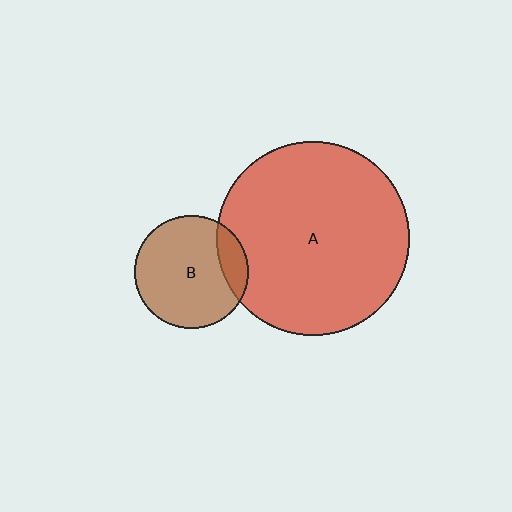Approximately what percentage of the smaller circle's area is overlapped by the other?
Approximately 15%.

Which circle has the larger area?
Circle A (red).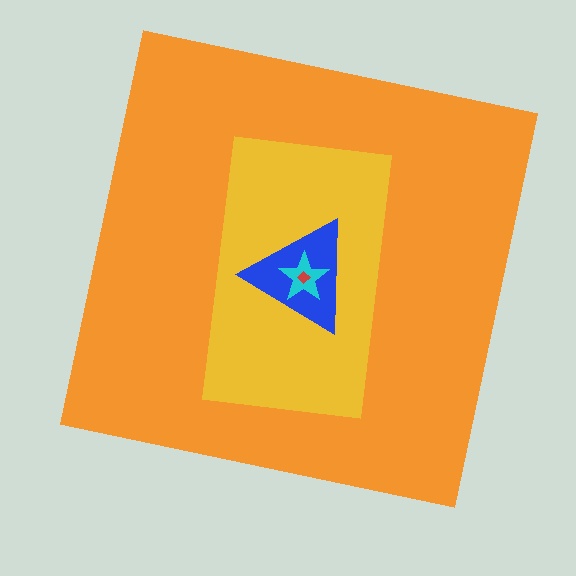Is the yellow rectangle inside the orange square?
Yes.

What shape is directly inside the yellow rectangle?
The blue triangle.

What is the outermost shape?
The orange square.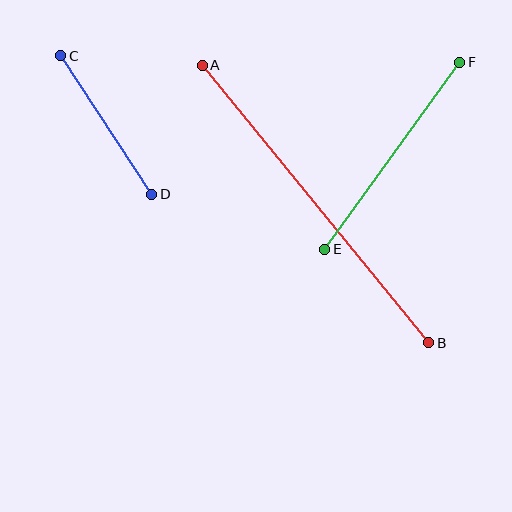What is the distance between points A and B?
The distance is approximately 358 pixels.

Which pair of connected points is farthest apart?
Points A and B are farthest apart.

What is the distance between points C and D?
The distance is approximately 166 pixels.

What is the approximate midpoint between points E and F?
The midpoint is at approximately (392, 156) pixels.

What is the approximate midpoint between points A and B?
The midpoint is at approximately (315, 204) pixels.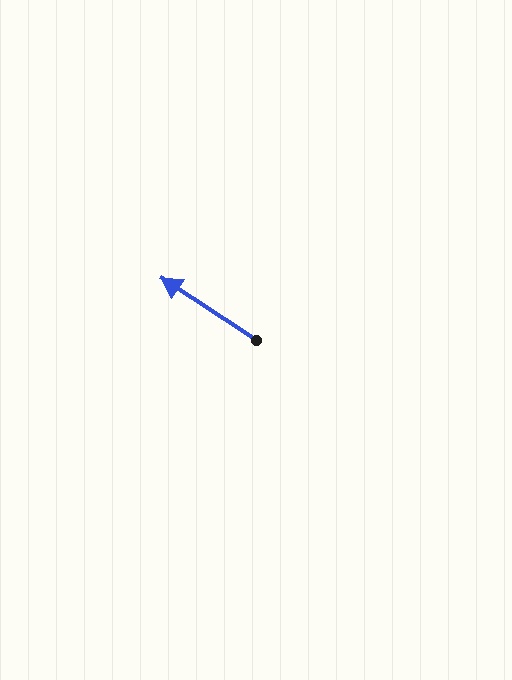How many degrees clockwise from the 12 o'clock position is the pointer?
Approximately 303 degrees.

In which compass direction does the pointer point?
Northwest.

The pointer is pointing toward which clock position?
Roughly 10 o'clock.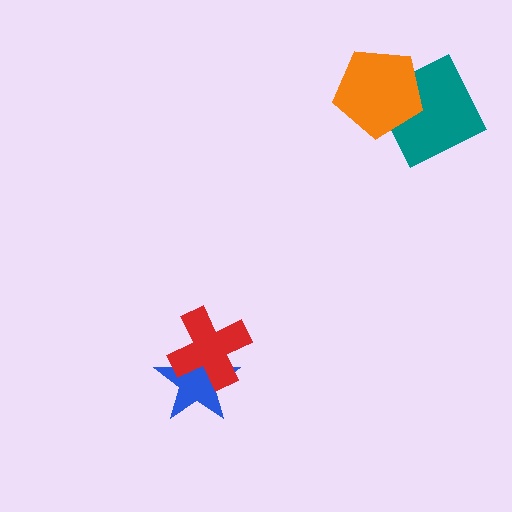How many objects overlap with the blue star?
1 object overlaps with the blue star.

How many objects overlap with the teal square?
1 object overlaps with the teal square.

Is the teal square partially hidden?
Yes, it is partially covered by another shape.